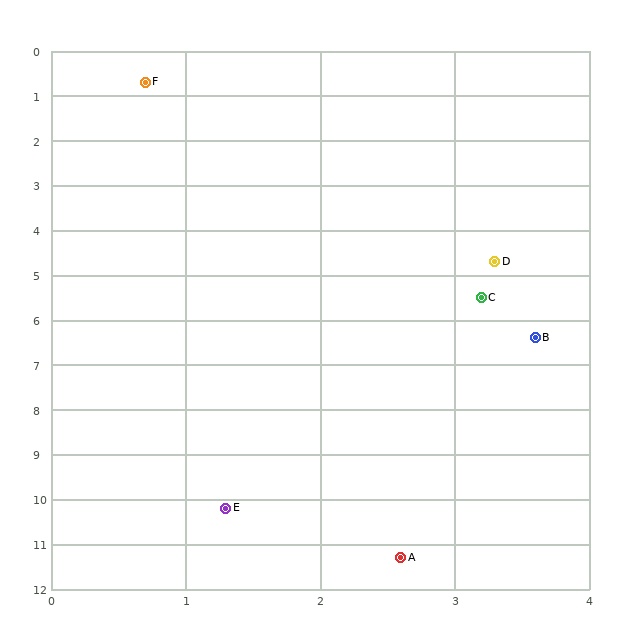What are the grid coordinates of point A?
Point A is at approximately (2.6, 11.3).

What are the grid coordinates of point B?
Point B is at approximately (3.6, 6.4).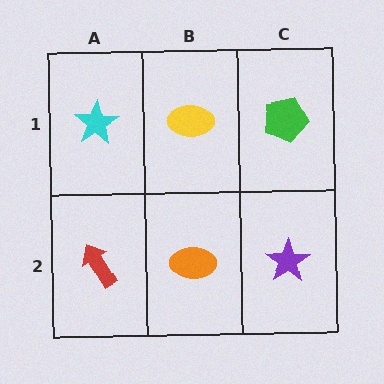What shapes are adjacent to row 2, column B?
A yellow ellipse (row 1, column B), a red arrow (row 2, column A), a purple star (row 2, column C).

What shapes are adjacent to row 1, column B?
An orange ellipse (row 2, column B), a cyan star (row 1, column A), a green pentagon (row 1, column C).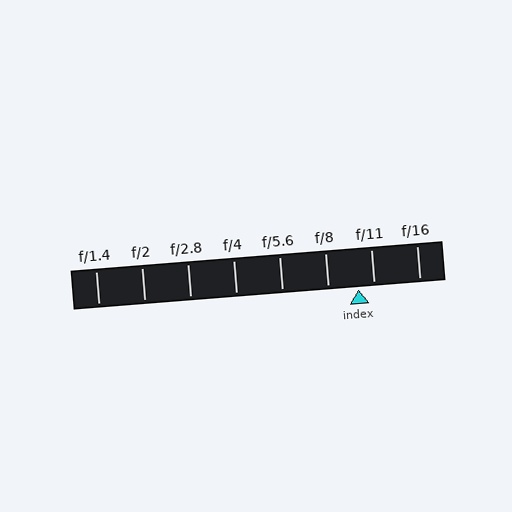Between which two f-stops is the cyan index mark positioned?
The index mark is between f/8 and f/11.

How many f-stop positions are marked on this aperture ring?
There are 8 f-stop positions marked.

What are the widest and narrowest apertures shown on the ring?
The widest aperture shown is f/1.4 and the narrowest is f/16.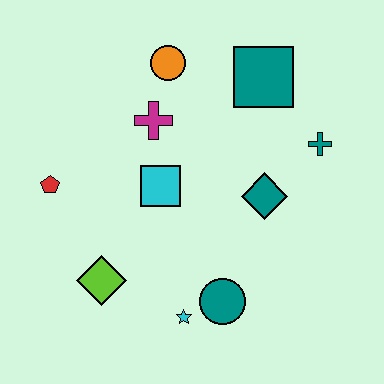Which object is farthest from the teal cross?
The red pentagon is farthest from the teal cross.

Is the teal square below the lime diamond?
No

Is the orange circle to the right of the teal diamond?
No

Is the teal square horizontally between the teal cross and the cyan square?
Yes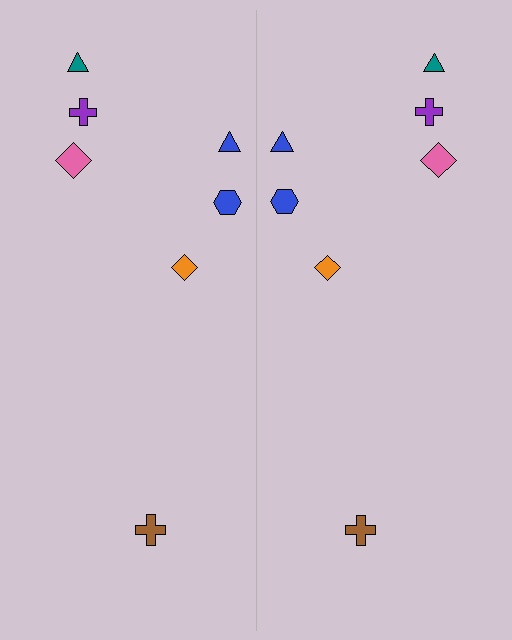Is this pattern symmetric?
Yes, this pattern has bilateral (reflection) symmetry.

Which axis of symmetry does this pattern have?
The pattern has a vertical axis of symmetry running through the center of the image.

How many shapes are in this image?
There are 14 shapes in this image.